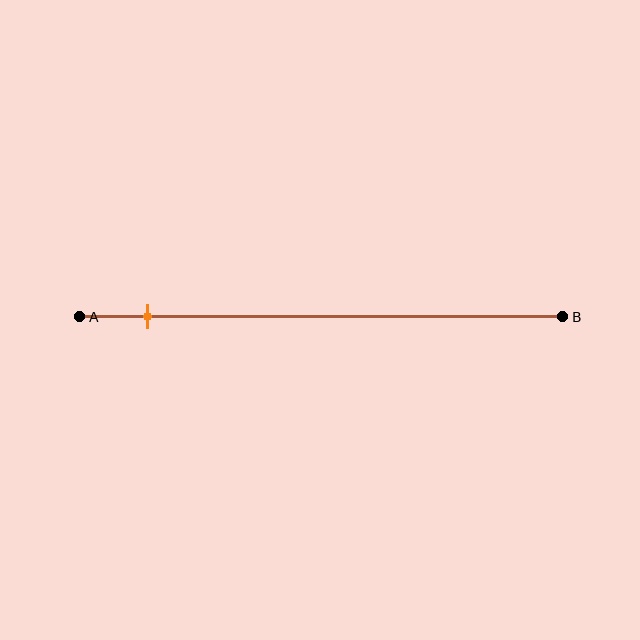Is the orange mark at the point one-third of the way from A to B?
No, the mark is at about 15% from A, not at the 33% one-third point.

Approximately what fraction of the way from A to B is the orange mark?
The orange mark is approximately 15% of the way from A to B.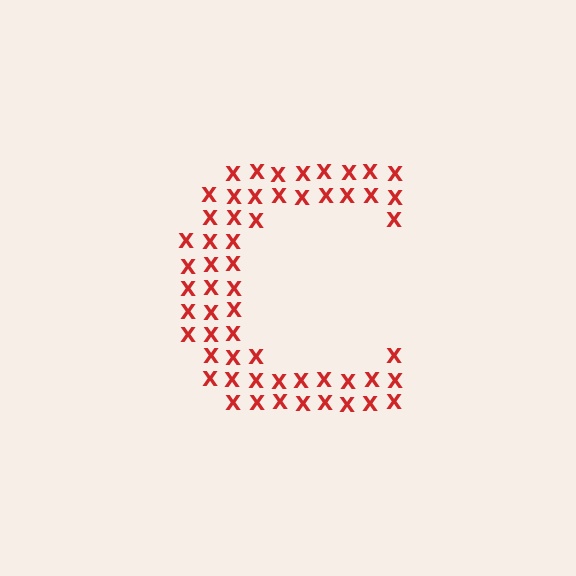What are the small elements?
The small elements are letter X's.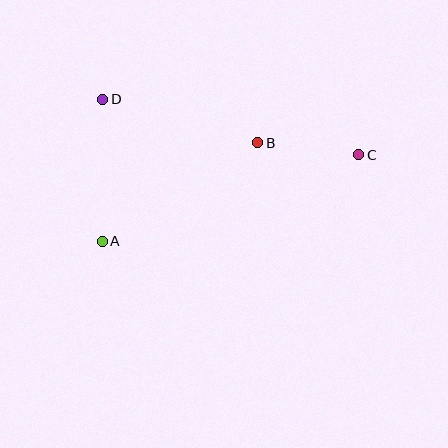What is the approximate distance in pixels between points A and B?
The distance between A and B is approximately 184 pixels.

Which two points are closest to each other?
Points B and C are closest to each other.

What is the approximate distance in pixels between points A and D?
The distance between A and D is approximately 142 pixels.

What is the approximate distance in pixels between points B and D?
The distance between B and D is approximately 161 pixels.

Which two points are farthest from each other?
Points A and C are farthest from each other.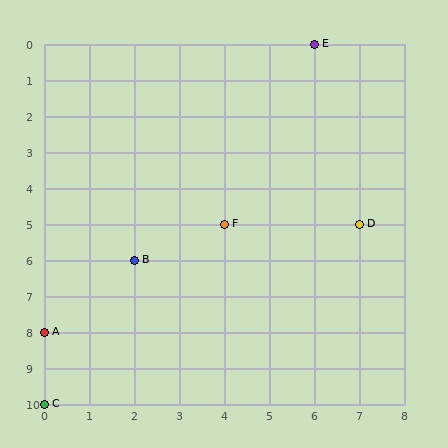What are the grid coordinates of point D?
Point D is at grid coordinates (7, 5).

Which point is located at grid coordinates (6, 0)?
Point E is at (6, 0).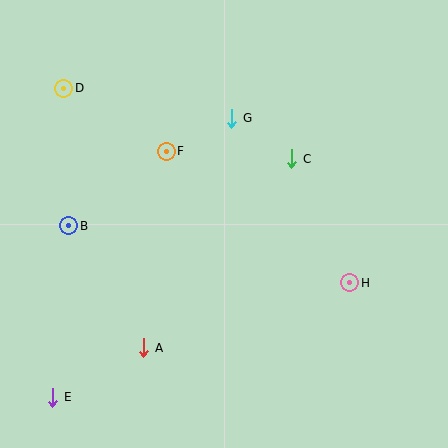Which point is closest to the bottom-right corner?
Point H is closest to the bottom-right corner.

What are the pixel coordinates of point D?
Point D is at (64, 88).